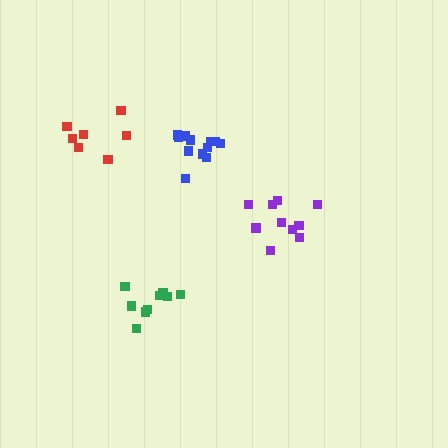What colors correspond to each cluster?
The clusters are colored: blue, green, purple, red.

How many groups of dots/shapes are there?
There are 4 groups.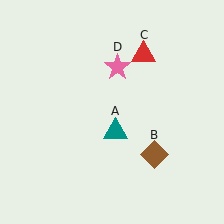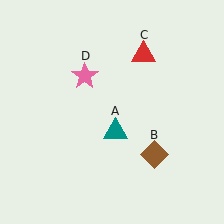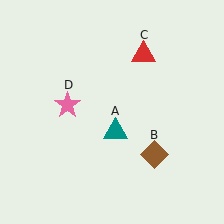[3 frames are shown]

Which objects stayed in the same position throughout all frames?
Teal triangle (object A) and brown diamond (object B) and red triangle (object C) remained stationary.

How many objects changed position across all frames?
1 object changed position: pink star (object D).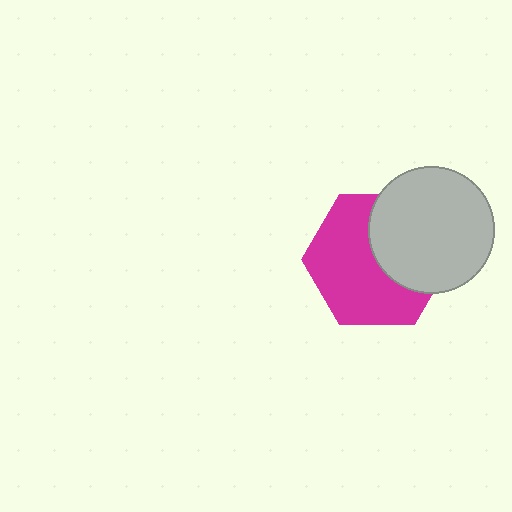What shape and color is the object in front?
The object in front is a light gray circle.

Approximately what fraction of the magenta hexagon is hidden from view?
Roughly 40% of the magenta hexagon is hidden behind the light gray circle.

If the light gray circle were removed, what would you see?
You would see the complete magenta hexagon.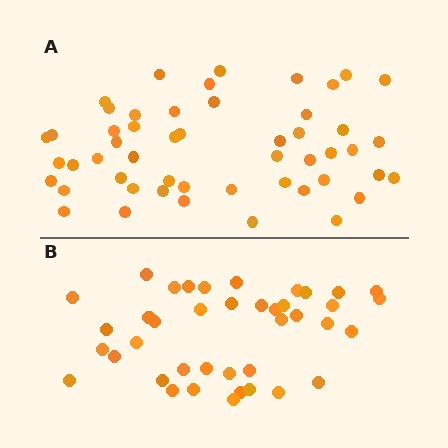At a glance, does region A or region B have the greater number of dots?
Region A (the top region) has more dots.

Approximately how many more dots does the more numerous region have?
Region A has roughly 12 or so more dots than region B.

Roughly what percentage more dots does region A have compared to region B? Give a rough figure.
About 30% more.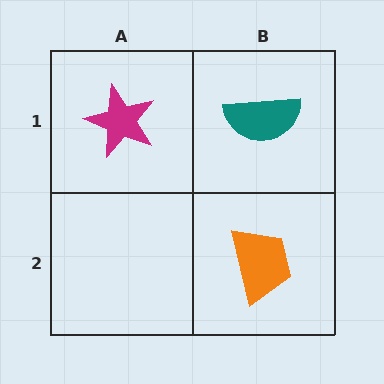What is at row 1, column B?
A teal semicircle.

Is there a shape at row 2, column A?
No, that cell is empty.